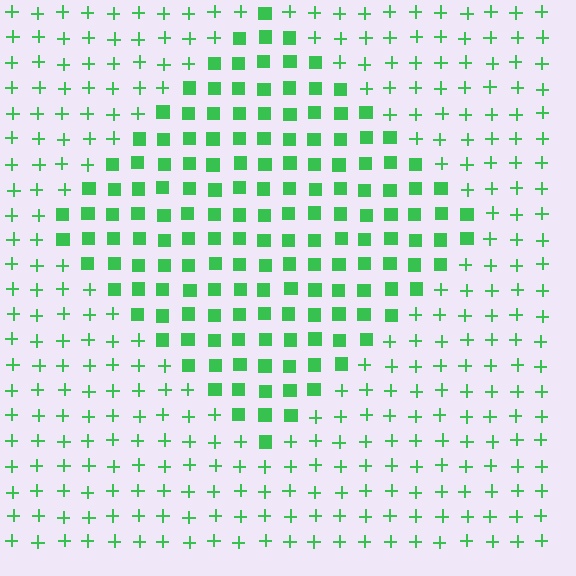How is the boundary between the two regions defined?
The boundary is defined by a change in element shape: squares inside vs. plus signs outside. All elements share the same color and spacing.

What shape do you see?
I see a diamond.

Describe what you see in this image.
The image is filled with small green elements arranged in a uniform grid. A diamond-shaped region contains squares, while the surrounding area contains plus signs. The boundary is defined purely by the change in element shape.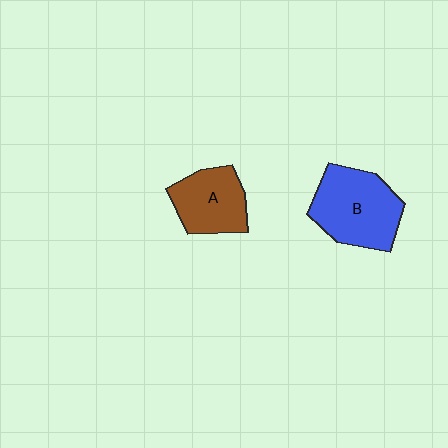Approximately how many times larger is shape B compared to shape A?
Approximately 1.4 times.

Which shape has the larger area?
Shape B (blue).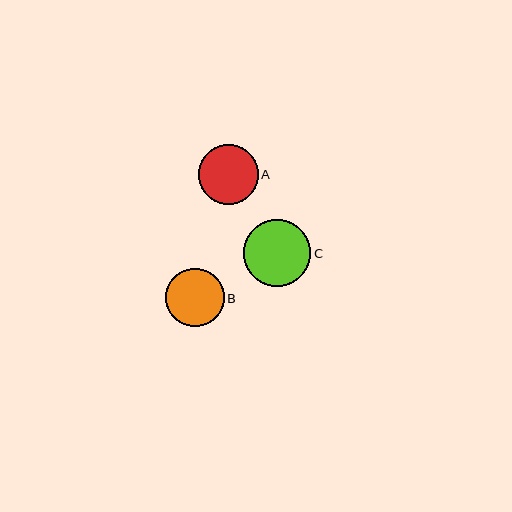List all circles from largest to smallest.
From largest to smallest: C, A, B.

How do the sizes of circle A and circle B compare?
Circle A and circle B are approximately the same size.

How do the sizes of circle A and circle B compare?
Circle A and circle B are approximately the same size.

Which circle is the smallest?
Circle B is the smallest with a size of approximately 58 pixels.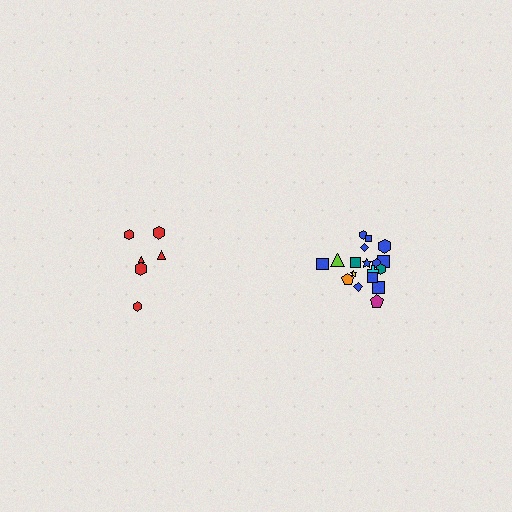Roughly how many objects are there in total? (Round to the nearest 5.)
Roughly 25 objects in total.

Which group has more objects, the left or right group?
The right group.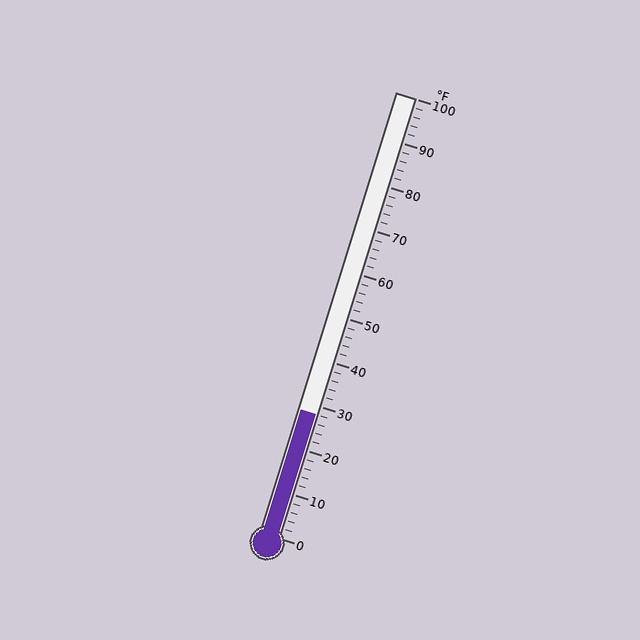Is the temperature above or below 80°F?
The temperature is below 80°F.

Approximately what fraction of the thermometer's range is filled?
The thermometer is filled to approximately 30% of its range.